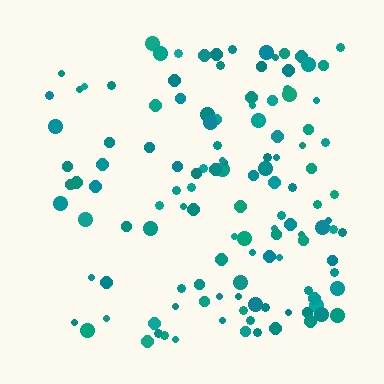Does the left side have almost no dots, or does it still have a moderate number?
Still a moderate number, just noticeably fewer than the right.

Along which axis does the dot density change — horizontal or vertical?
Horizontal.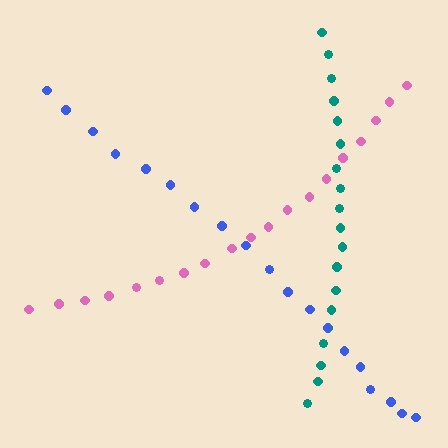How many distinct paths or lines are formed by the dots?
There are 3 distinct paths.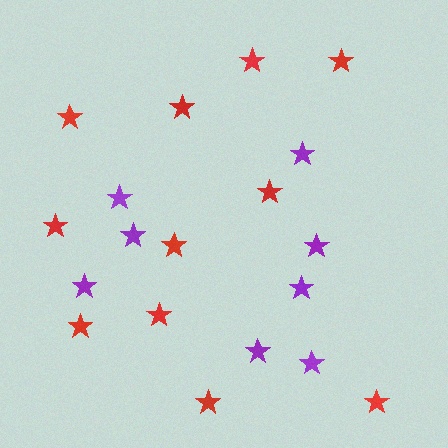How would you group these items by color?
There are 2 groups: one group of red stars (11) and one group of purple stars (8).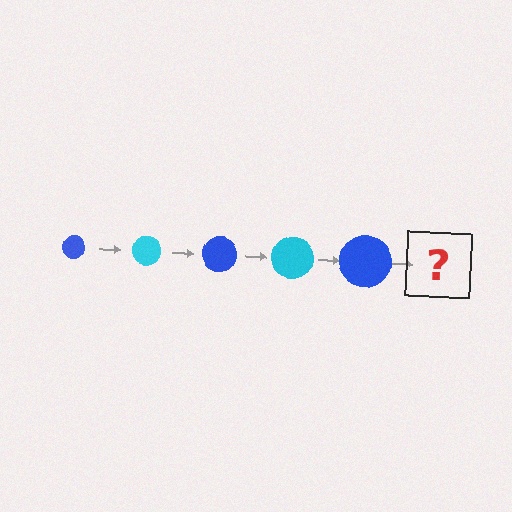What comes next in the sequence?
The next element should be a cyan circle, larger than the previous one.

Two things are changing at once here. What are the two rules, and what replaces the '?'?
The two rules are that the circle grows larger each step and the color cycles through blue and cyan. The '?' should be a cyan circle, larger than the previous one.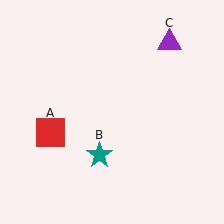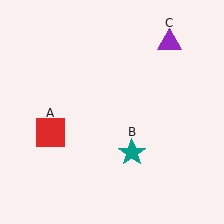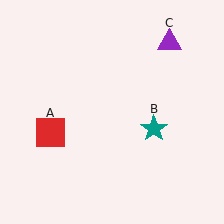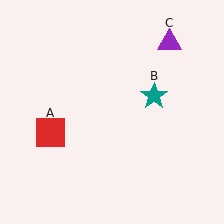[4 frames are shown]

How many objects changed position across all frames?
1 object changed position: teal star (object B).